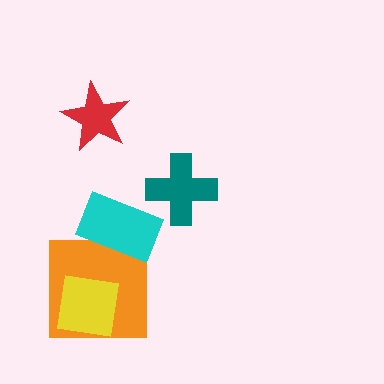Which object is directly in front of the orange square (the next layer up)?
The yellow square is directly in front of the orange square.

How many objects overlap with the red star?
0 objects overlap with the red star.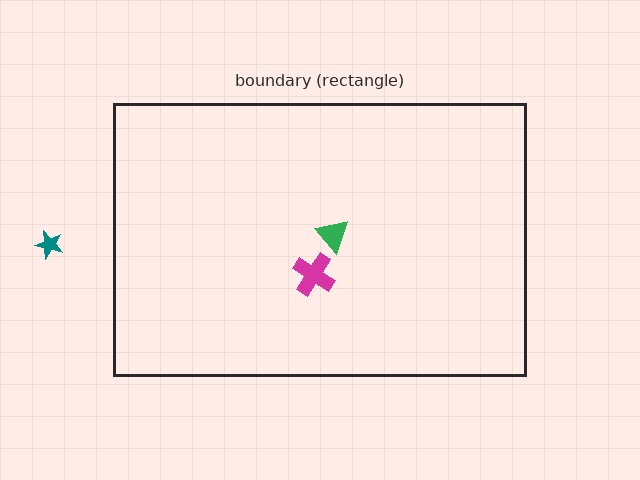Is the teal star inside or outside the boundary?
Outside.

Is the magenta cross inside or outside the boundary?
Inside.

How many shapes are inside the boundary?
2 inside, 1 outside.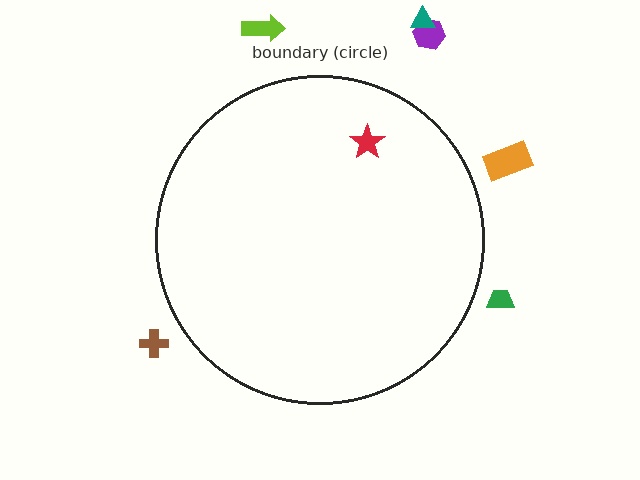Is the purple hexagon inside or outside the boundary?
Outside.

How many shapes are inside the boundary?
1 inside, 6 outside.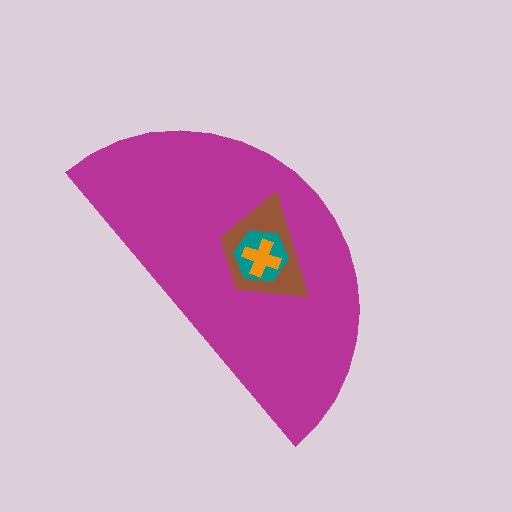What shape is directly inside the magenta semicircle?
The brown trapezoid.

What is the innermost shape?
The orange cross.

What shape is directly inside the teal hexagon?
The orange cross.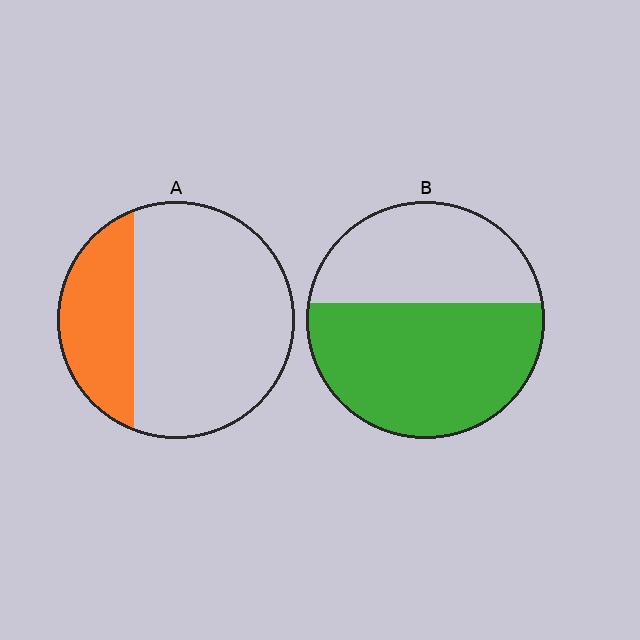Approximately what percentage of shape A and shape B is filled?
A is approximately 30% and B is approximately 60%.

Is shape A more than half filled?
No.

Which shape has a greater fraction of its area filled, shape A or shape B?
Shape B.